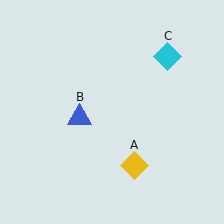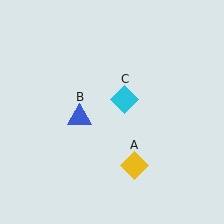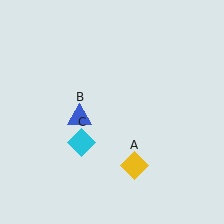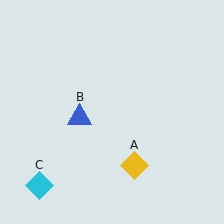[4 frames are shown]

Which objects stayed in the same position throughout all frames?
Yellow diamond (object A) and blue triangle (object B) remained stationary.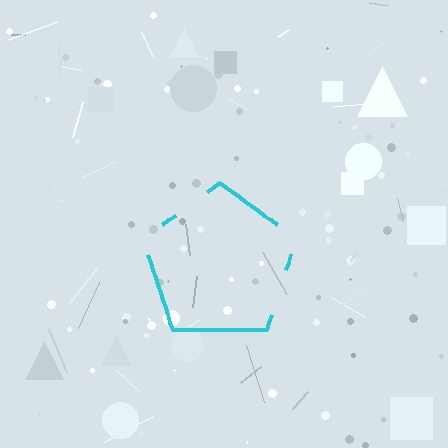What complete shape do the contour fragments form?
The contour fragments form a pentagon.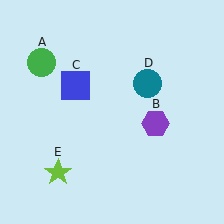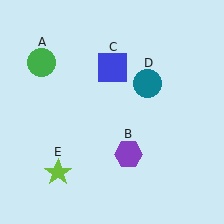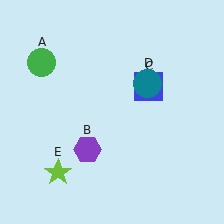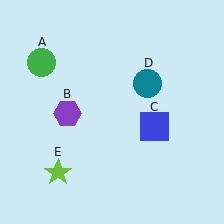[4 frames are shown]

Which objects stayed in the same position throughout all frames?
Green circle (object A) and teal circle (object D) and lime star (object E) remained stationary.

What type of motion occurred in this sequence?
The purple hexagon (object B), blue square (object C) rotated clockwise around the center of the scene.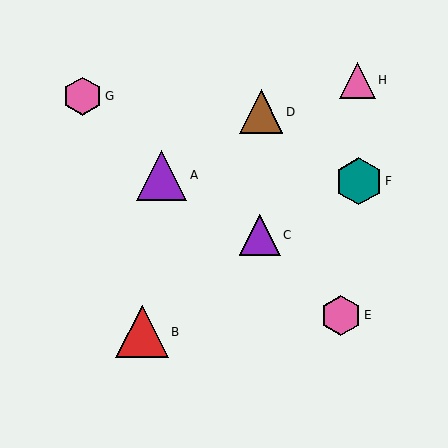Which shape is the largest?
The red triangle (labeled B) is the largest.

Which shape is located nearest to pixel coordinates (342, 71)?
The pink triangle (labeled H) at (357, 80) is nearest to that location.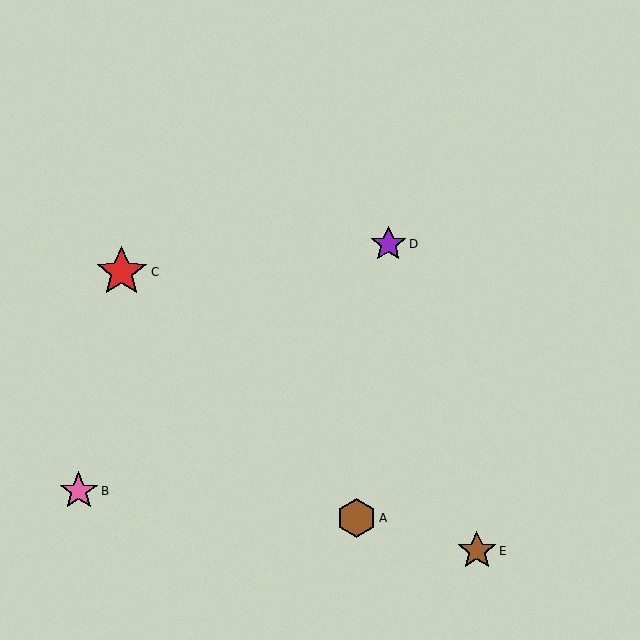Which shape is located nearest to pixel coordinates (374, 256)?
The purple star (labeled D) at (388, 244) is nearest to that location.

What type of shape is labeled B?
Shape B is a pink star.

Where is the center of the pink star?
The center of the pink star is at (79, 491).